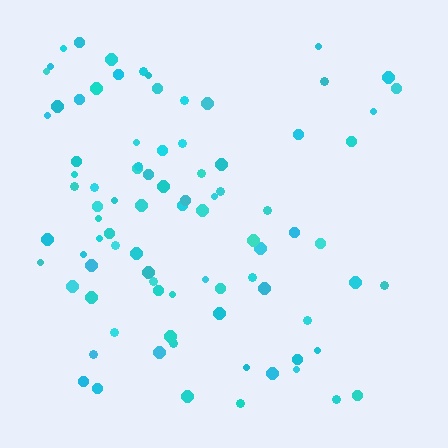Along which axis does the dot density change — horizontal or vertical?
Horizontal.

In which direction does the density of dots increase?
From right to left, with the left side densest.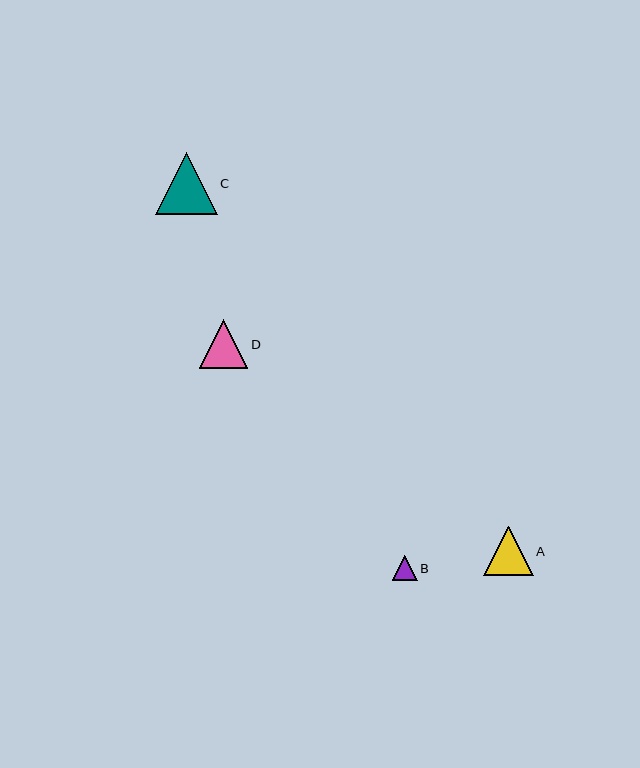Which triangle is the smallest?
Triangle B is the smallest with a size of approximately 25 pixels.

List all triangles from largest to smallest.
From largest to smallest: C, A, D, B.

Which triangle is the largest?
Triangle C is the largest with a size of approximately 62 pixels.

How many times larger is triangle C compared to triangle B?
Triangle C is approximately 2.5 times the size of triangle B.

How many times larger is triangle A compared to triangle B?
Triangle A is approximately 2.0 times the size of triangle B.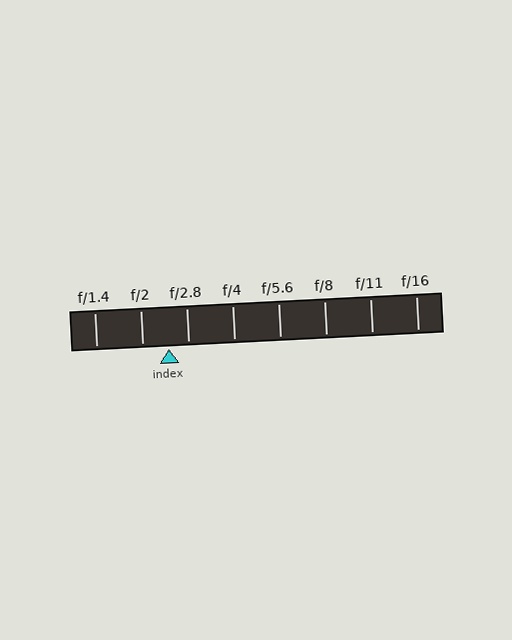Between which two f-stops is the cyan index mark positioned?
The index mark is between f/2 and f/2.8.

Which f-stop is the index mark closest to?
The index mark is closest to f/2.8.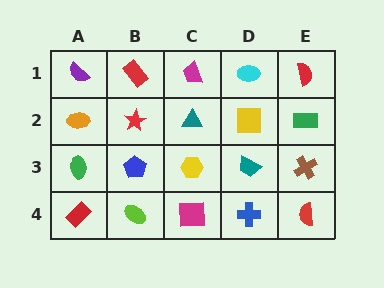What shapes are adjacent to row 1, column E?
A green rectangle (row 2, column E), a cyan ellipse (row 1, column D).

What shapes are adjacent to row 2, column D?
A cyan ellipse (row 1, column D), a teal trapezoid (row 3, column D), a teal triangle (row 2, column C), a green rectangle (row 2, column E).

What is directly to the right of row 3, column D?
A brown cross.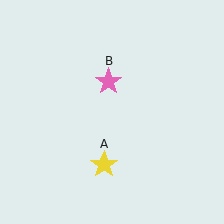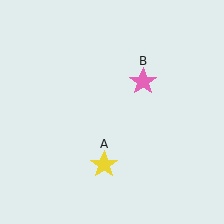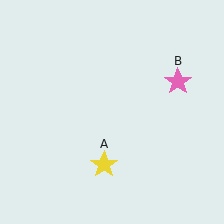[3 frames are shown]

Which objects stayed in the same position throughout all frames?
Yellow star (object A) remained stationary.